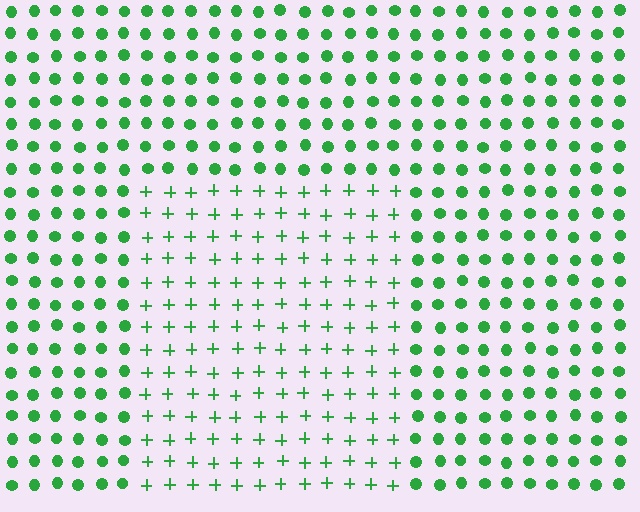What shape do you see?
I see a rectangle.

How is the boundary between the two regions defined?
The boundary is defined by a change in element shape: plus signs inside vs. circles outside. All elements share the same color and spacing.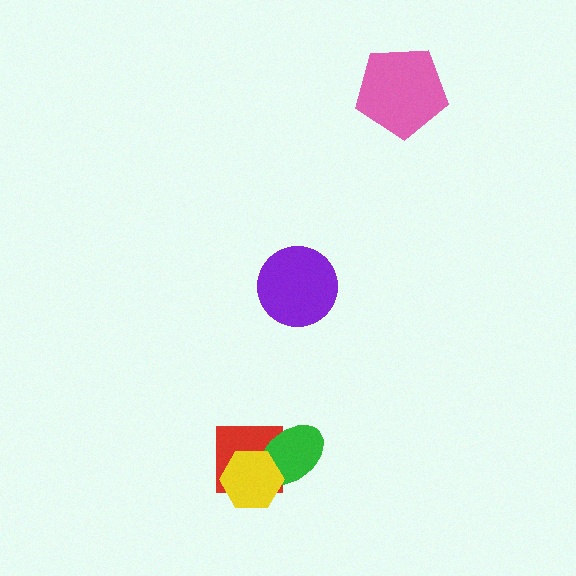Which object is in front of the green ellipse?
The yellow hexagon is in front of the green ellipse.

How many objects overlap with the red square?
2 objects overlap with the red square.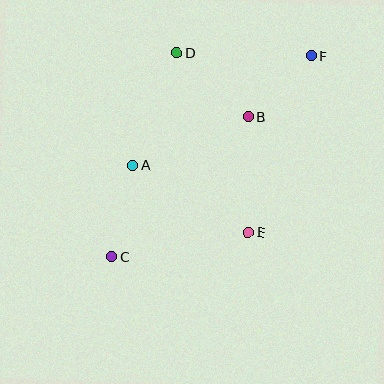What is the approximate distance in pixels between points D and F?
The distance between D and F is approximately 134 pixels.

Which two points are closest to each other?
Points B and F are closest to each other.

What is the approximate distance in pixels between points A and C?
The distance between A and C is approximately 94 pixels.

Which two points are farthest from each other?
Points C and F are farthest from each other.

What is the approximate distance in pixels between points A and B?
The distance between A and B is approximately 125 pixels.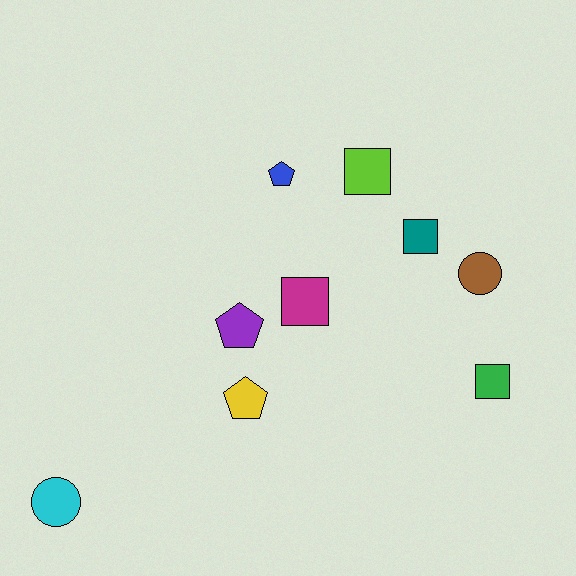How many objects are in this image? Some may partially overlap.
There are 9 objects.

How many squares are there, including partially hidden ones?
There are 4 squares.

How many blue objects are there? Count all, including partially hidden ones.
There is 1 blue object.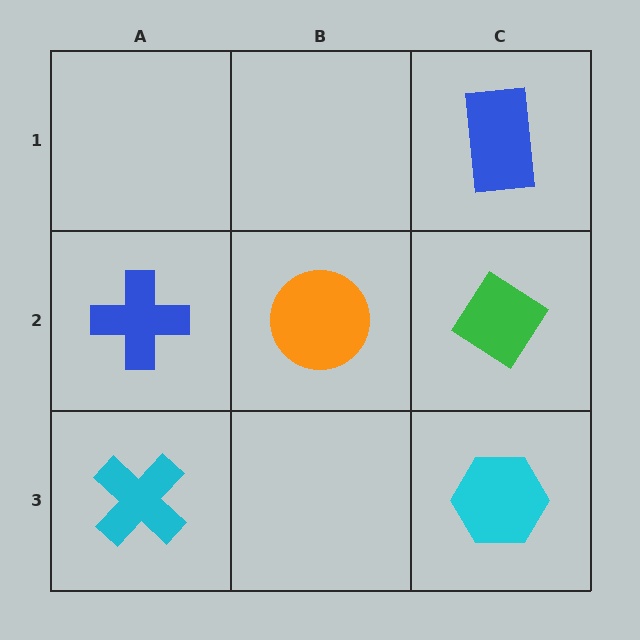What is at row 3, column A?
A cyan cross.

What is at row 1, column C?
A blue rectangle.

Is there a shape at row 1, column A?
No, that cell is empty.